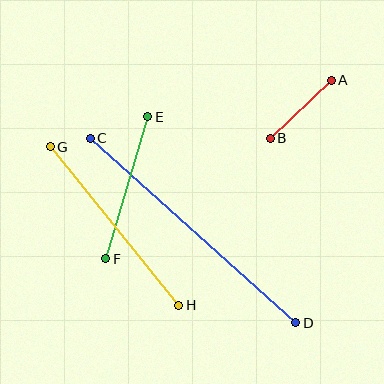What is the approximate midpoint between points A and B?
The midpoint is at approximately (301, 109) pixels.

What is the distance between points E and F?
The distance is approximately 148 pixels.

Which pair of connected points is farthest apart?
Points C and D are farthest apart.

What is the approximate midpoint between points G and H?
The midpoint is at approximately (115, 226) pixels.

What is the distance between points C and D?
The distance is approximately 276 pixels.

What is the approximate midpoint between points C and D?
The midpoint is at approximately (193, 231) pixels.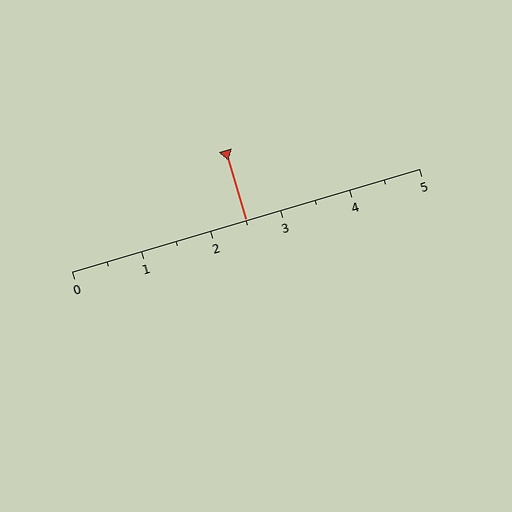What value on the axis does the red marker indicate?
The marker indicates approximately 2.5.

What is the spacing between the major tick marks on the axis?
The major ticks are spaced 1 apart.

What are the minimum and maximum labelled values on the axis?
The axis runs from 0 to 5.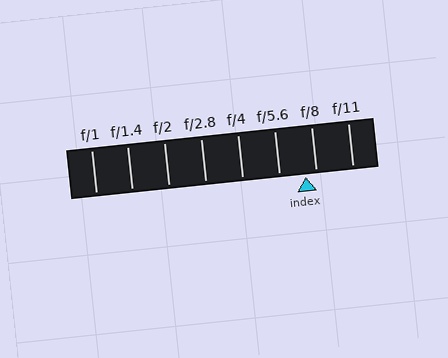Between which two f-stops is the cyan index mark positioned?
The index mark is between f/5.6 and f/8.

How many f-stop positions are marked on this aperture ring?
There are 8 f-stop positions marked.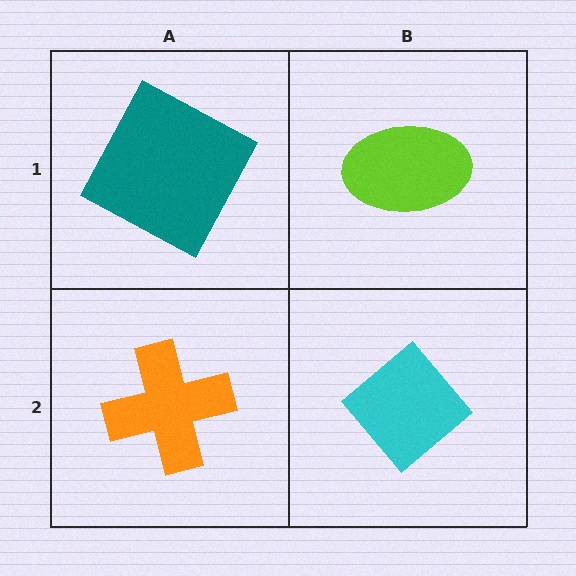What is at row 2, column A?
An orange cross.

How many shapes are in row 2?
2 shapes.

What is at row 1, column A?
A teal square.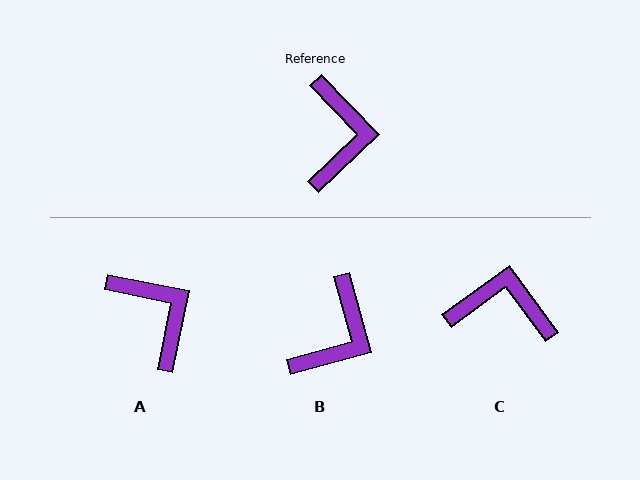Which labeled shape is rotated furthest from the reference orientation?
C, about 82 degrees away.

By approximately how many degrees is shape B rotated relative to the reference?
Approximately 29 degrees clockwise.